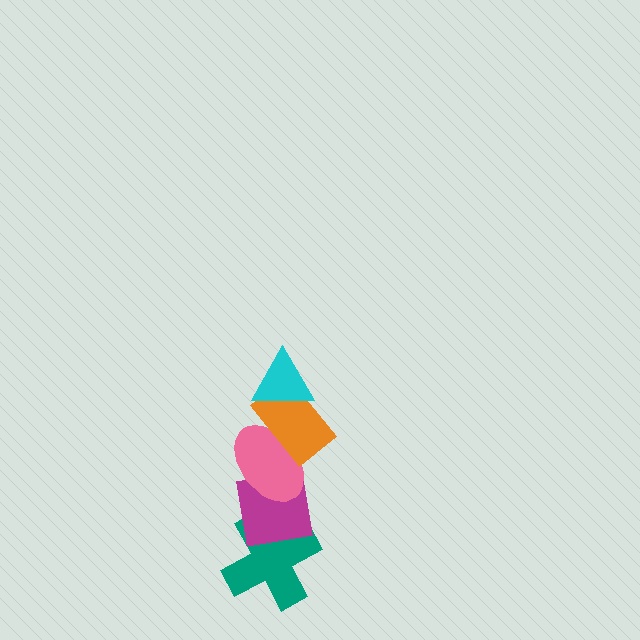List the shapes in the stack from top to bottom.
From top to bottom: the cyan triangle, the orange rectangle, the pink ellipse, the magenta square, the teal cross.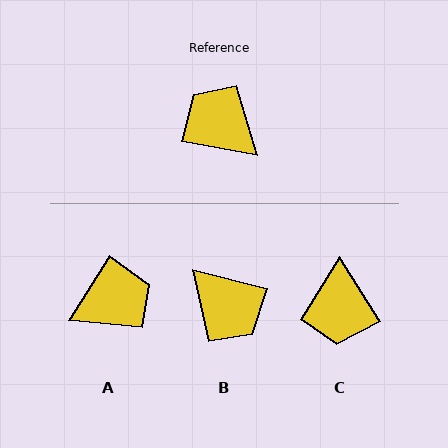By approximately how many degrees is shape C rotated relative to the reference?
Approximately 133 degrees counter-clockwise.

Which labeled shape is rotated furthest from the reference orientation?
B, about 176 degrees away.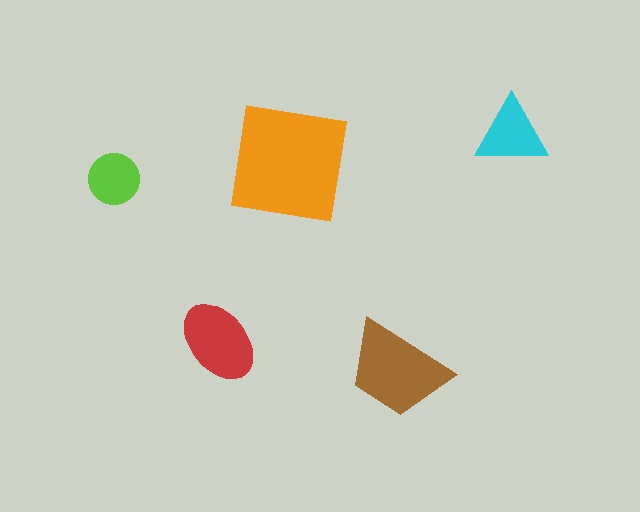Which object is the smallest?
The lime circle.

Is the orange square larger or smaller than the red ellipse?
Larger.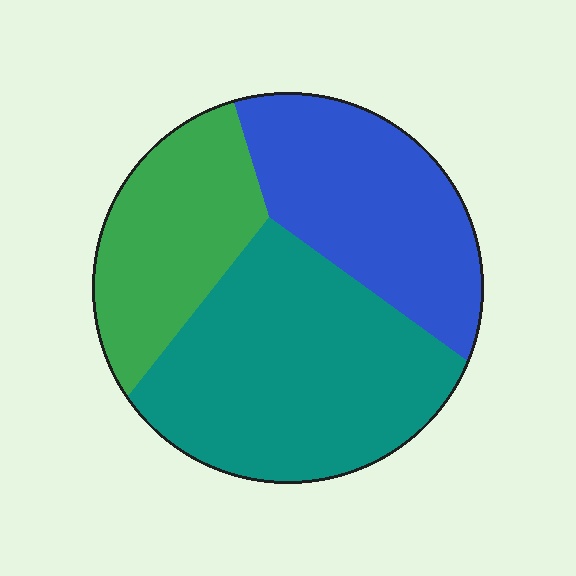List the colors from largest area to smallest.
From largest to smallest: teal, blue, green.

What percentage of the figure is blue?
Blue covers around 30% of the figure.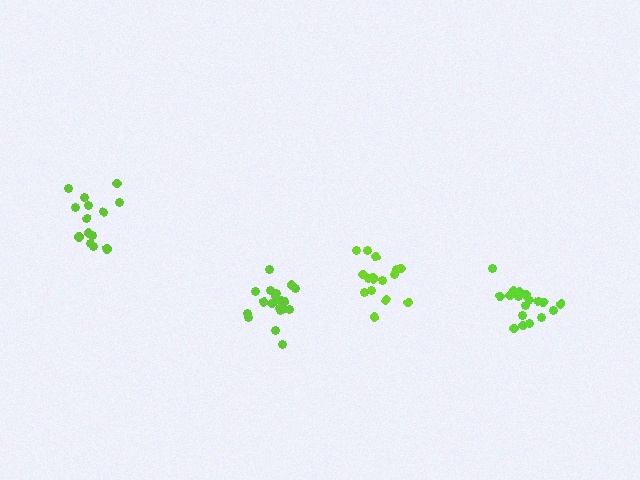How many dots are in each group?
Group 1: 14 dots, Group 2: 18 dots, Group 3: 19 dots, Group 4: 16 dots (67 total).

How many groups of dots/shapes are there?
There are 4 groups.